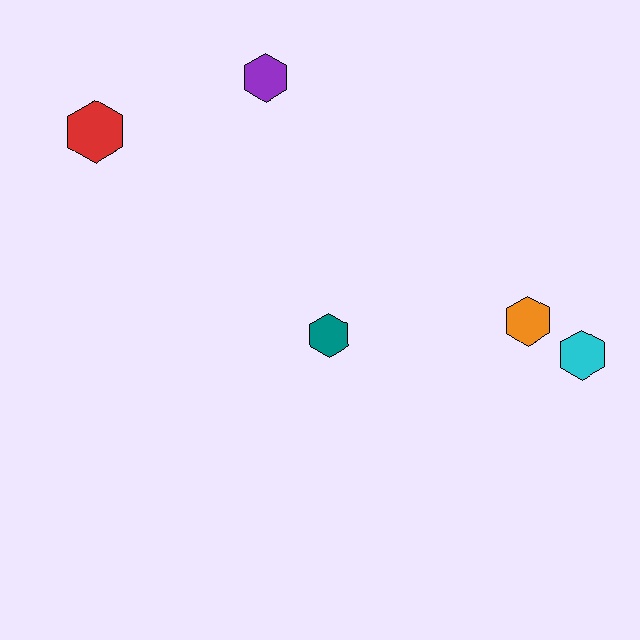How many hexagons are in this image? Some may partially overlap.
There are 5 hexagons.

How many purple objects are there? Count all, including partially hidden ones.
There is 1 purple object.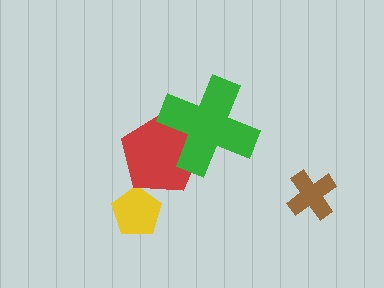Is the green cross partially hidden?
No, no other shape covers it.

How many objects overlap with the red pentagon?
2 objects overlap with the red pentagon.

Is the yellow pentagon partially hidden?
Yes, it is partially covered by another shape.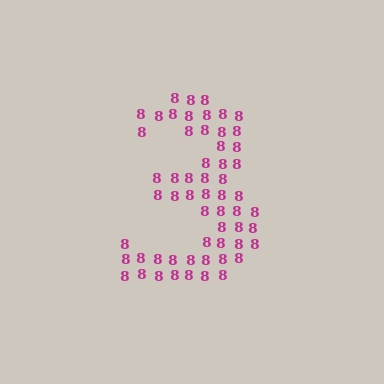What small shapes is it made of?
It is made of small digit 8's.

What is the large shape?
The large shape is the digit 3.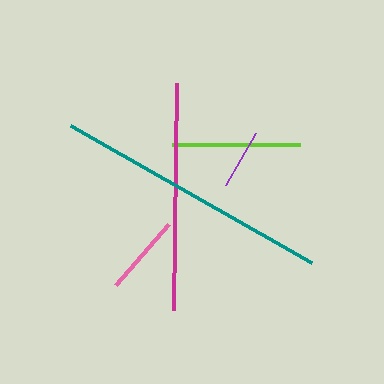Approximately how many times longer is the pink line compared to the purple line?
The pink line is approximately 1.3 times the length of the purple line.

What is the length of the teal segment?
The teal segment is approximately 278 pixels long.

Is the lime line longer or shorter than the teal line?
The teal line is longer than the lime line.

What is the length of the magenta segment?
The magenta segment is approximately 227 pixels long.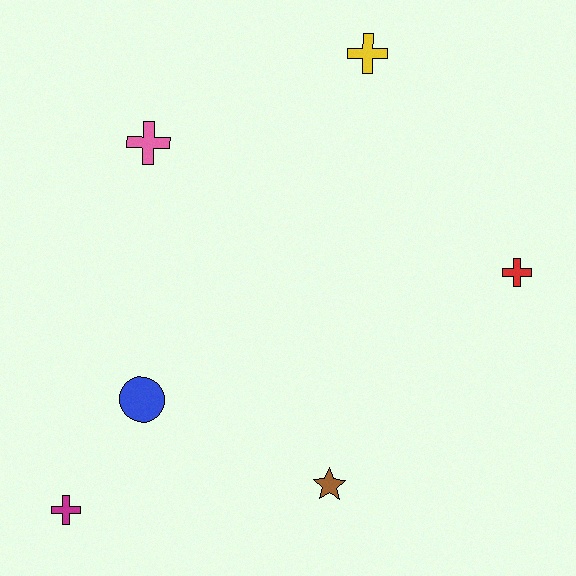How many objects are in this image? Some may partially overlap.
There are 6 objects.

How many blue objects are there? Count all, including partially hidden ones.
There is 1 blue object.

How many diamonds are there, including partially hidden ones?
There are no diamonds.